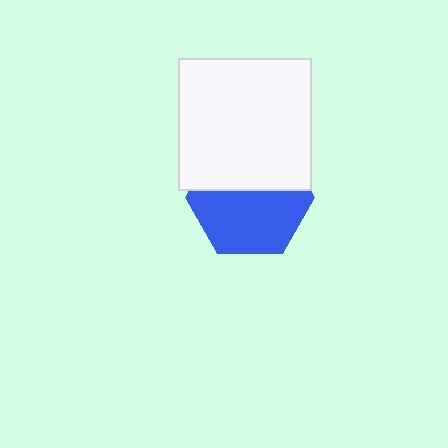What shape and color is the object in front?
The object in front is a white square.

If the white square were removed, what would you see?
You would see the complete blue hexagon.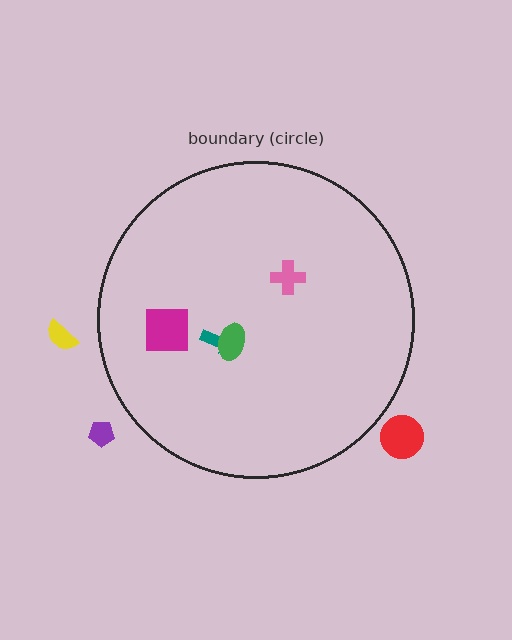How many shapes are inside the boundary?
4 inside, 3 outside.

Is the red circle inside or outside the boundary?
Outside.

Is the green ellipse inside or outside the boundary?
Inside.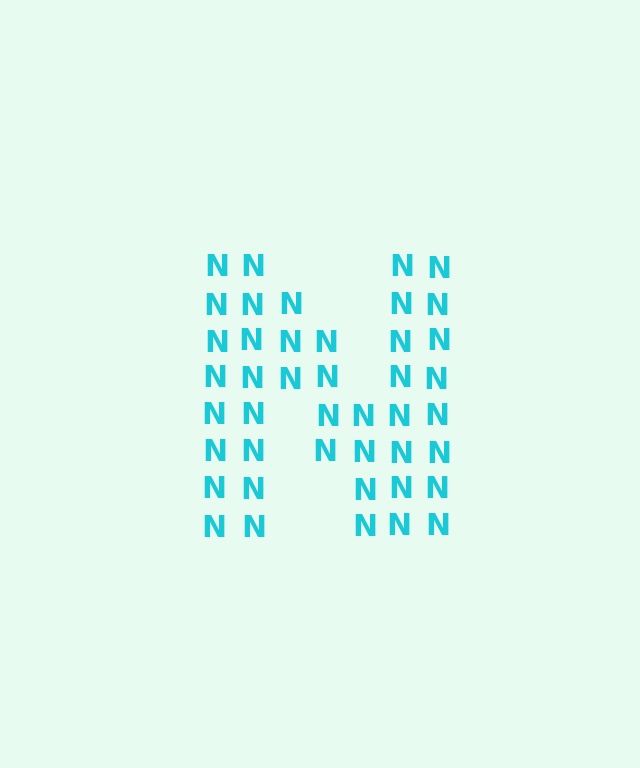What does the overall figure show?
The overall figure shows the letter N.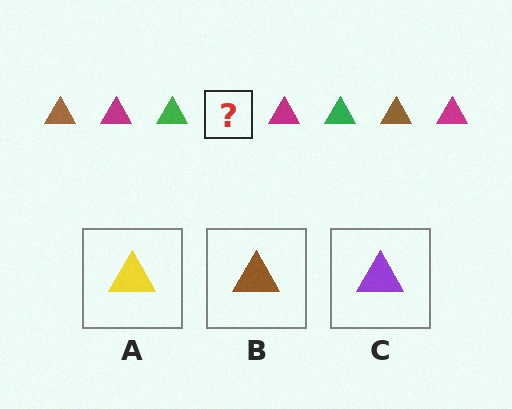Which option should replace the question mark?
Option B.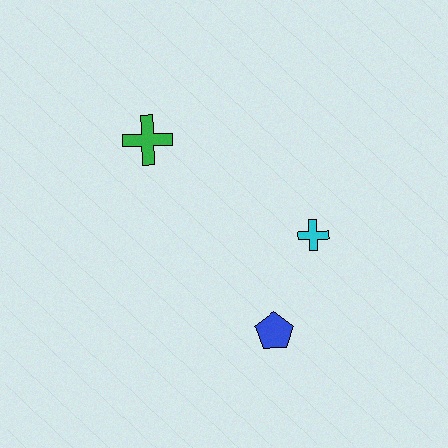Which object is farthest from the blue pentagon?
The green cross is farthest from the blue pentagon.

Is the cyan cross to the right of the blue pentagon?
Yes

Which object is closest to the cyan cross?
The blue pentagon is closest to the cyan cross.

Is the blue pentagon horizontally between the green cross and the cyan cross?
Yes